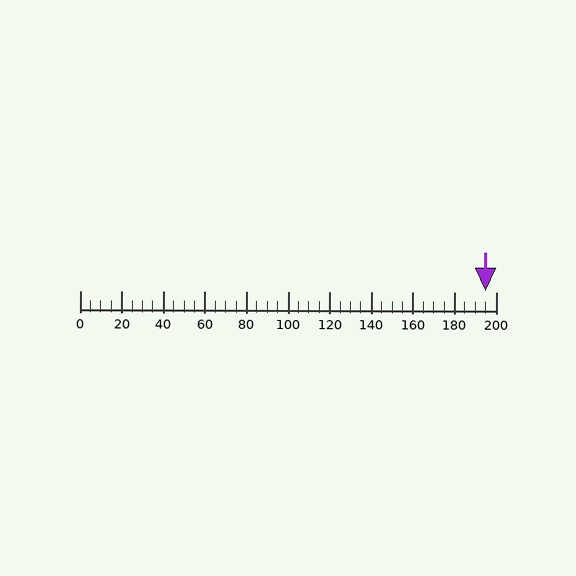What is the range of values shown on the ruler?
The ruler shows values from 0 to 200.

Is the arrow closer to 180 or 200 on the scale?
The arrow is closer to 200.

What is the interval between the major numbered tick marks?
The major tick marks are spaced 20 units apart.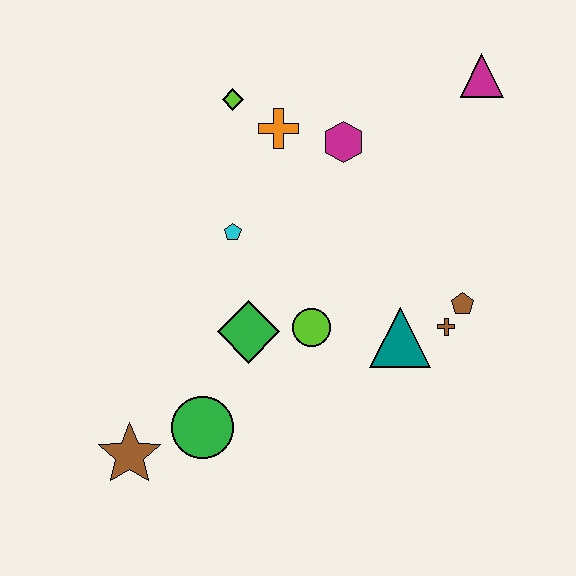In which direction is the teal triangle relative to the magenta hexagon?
The teal triangle is below the magenta hexagon.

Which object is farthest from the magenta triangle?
The brown star is farthest from the magenta triangle.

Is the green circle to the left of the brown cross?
Yes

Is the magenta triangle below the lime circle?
No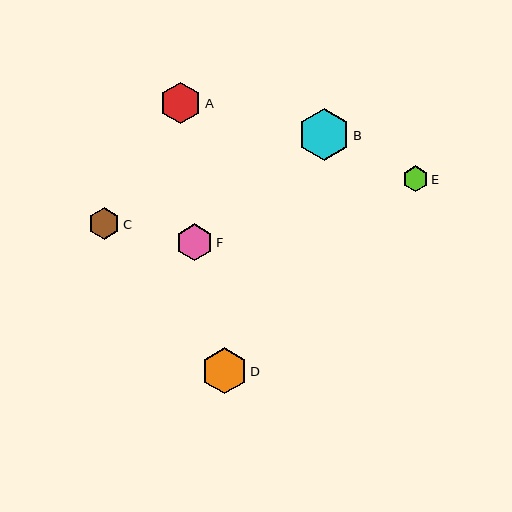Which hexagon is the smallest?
Hexagon E is the smallest with a size of approximately 26 pixels.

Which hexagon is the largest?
Hexagon B is the largest with a size of approximately 52 pixels.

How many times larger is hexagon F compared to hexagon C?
Hexagon F is approximately 1.2 times the size of hexagon C.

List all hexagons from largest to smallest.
From largest to smallest: B, D, A, F, C, E.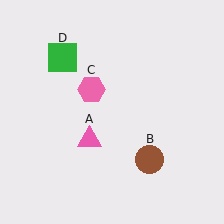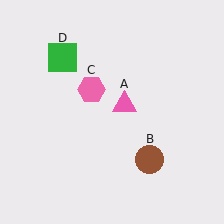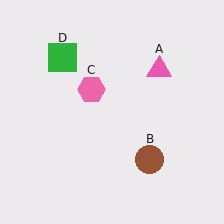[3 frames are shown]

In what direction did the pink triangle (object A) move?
The pink triangle (object A) moved up and to the right.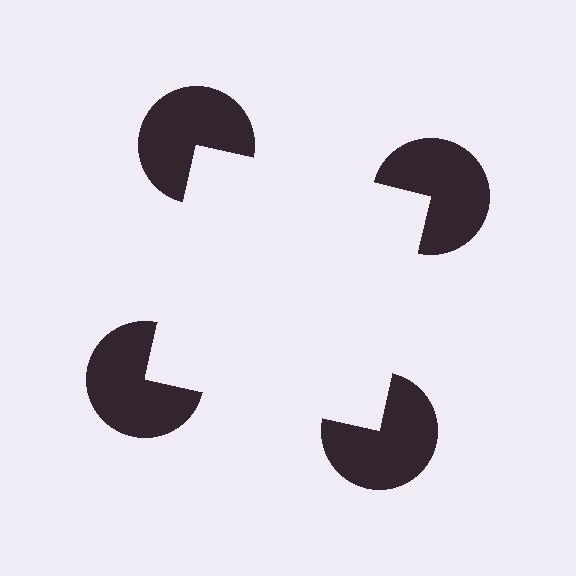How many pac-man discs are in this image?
There are 4 — one at each vertex of the illusory square.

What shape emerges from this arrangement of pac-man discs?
An illusory square — its edges are inferred from the aligned wedge cuts in the pac-man discs, not physically drawn.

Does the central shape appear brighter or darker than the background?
It typically appears slightly brighter than the background, even though no actual brightness change is drawn.